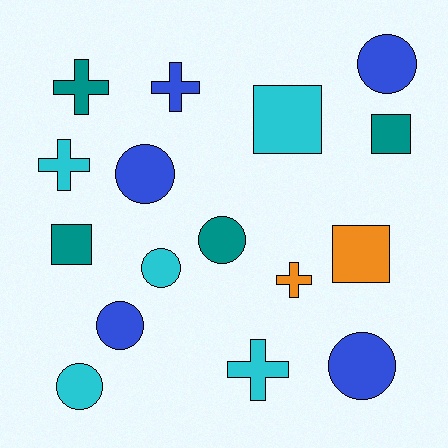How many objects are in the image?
There are 16 objects.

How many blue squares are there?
There are no blue squares.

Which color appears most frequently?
Blue, with 5 objects.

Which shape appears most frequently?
Circle, with 7 objects.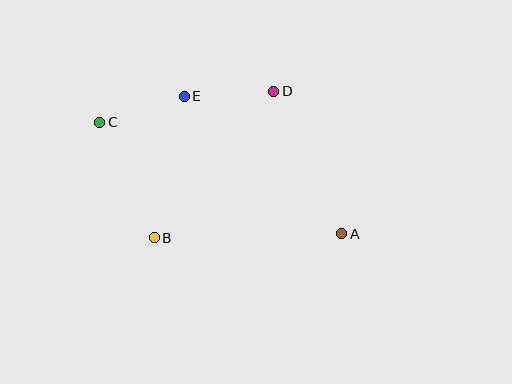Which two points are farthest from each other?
Points A and C are farthest from each other.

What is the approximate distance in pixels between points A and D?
The distance between A and D is approximately 158 pixels.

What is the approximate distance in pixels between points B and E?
The distance between B and E is approximately 145 pixels.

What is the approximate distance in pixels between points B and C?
The distance between B and C is approximately 127 pixels.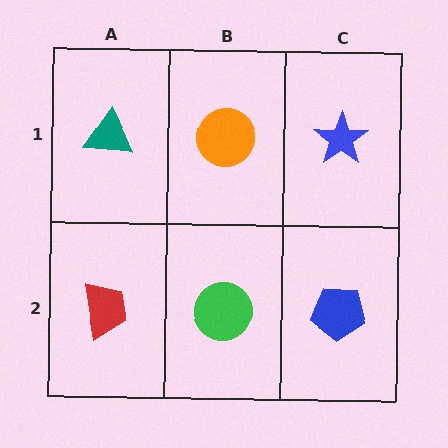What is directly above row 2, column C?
A blue star.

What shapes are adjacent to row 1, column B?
A green circle (row 2, column B), a teal triangle (row 1, column A), a blue star (row 1, column C).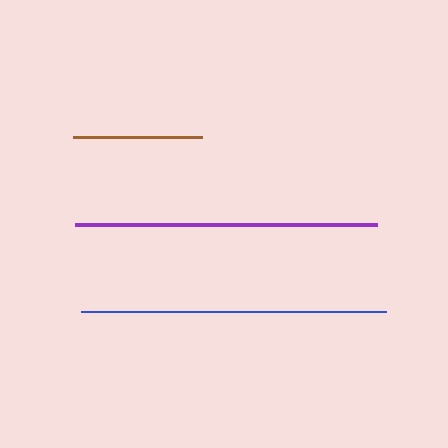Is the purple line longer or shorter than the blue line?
The blue line is longer than the purple line.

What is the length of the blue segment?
The blue segment is approximately 305 pixels long.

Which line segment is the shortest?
The brown line is the shortest at approximately 128 pixels.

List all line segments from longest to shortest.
From longest to shortest: blue, purple, brown.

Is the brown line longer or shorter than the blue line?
The blue line is longer than the brown line.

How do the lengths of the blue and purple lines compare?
The blue and purple lines are approximately the same length.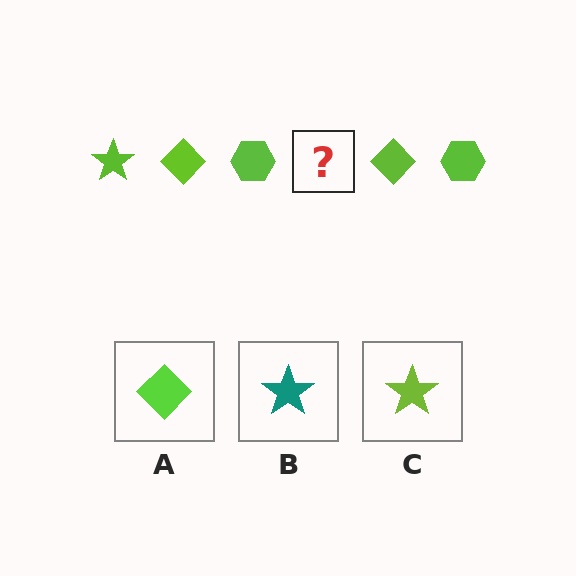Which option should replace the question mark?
Option C.